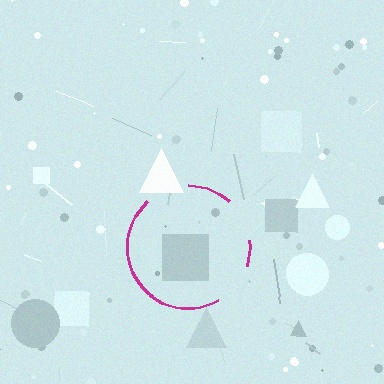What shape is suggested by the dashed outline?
The dashed outline suggests a circle.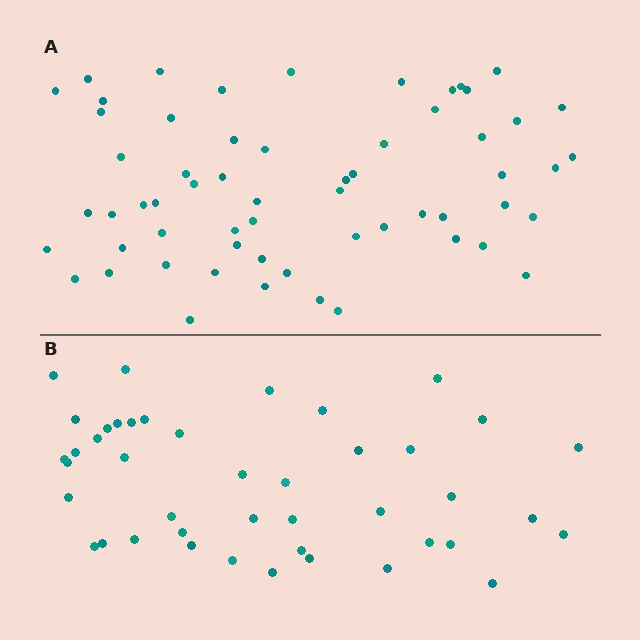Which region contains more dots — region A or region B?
Region A (the top region) has more dots.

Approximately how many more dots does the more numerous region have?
Region A has approximately 15 more dots than region B.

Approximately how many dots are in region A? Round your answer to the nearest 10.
About 60 dots.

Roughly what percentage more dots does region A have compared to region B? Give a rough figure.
About 40% more.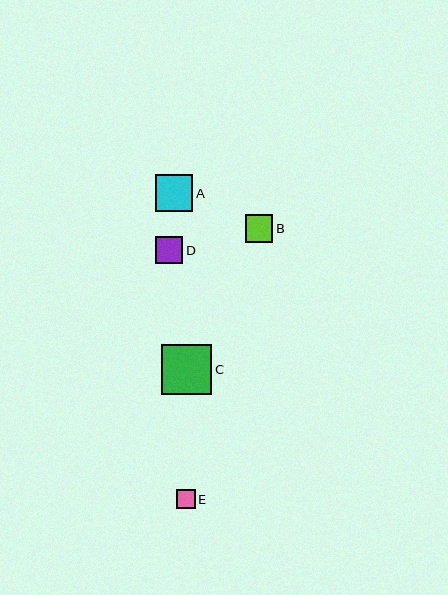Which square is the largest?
Square C is the largest with a size of approximately 50 pixels.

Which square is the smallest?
Square E is the smallest with a size of approximately 19 pixels.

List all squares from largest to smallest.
From largest to smallest: C, A, B, D, E.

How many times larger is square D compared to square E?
Square D is approximately 1.4 times the size of square E.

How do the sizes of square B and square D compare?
Square B and square D are approximately the same size.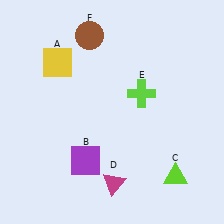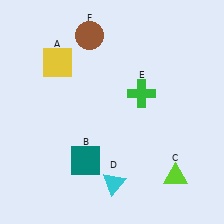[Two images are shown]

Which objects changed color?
B changed from purple to teal. D changed from magenta to cyan. E changed from lime to green.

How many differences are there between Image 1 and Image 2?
There are 3 differences between the two images.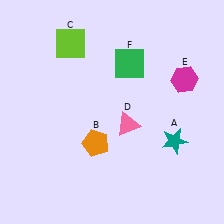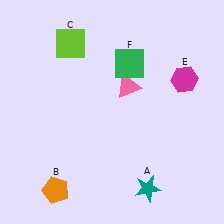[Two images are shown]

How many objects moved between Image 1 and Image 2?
3 objects moved between the two images.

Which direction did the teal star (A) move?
The teal star (A) moved down.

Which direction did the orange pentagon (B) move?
The orange pentagon (B) moved down.